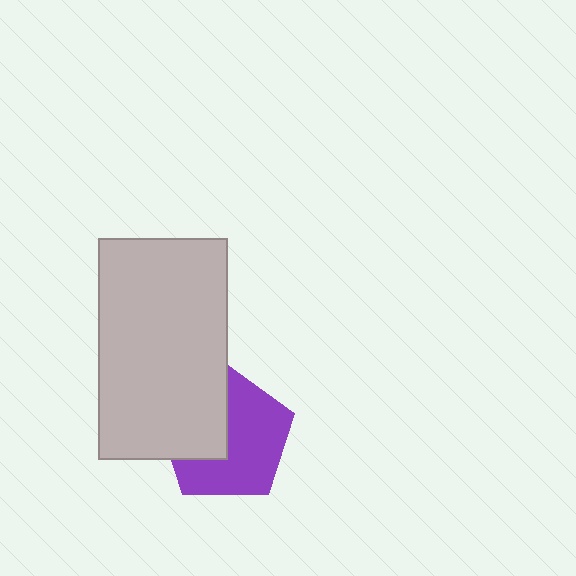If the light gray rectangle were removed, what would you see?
You would see the complete purple pentagon.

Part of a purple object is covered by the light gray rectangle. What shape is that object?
It is a pentagon.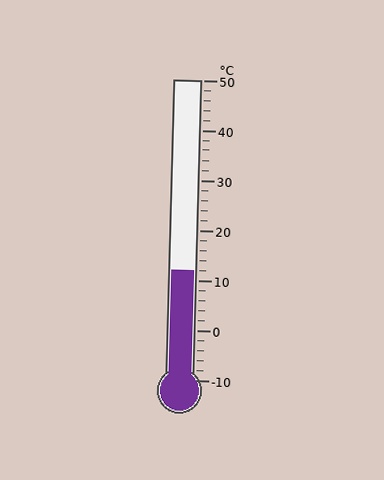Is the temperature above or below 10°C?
The temperature is above 10°C.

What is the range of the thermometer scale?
The thermometer scale ranges from -10°C to 50°C.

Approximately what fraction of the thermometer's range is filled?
The thermometer is filled to approximately 35% of its range.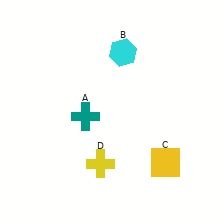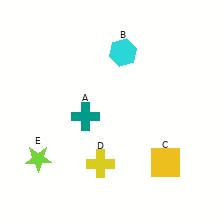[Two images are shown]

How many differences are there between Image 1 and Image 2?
There is 1 difference between the two images.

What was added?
A lime star (E) was added in Image 2.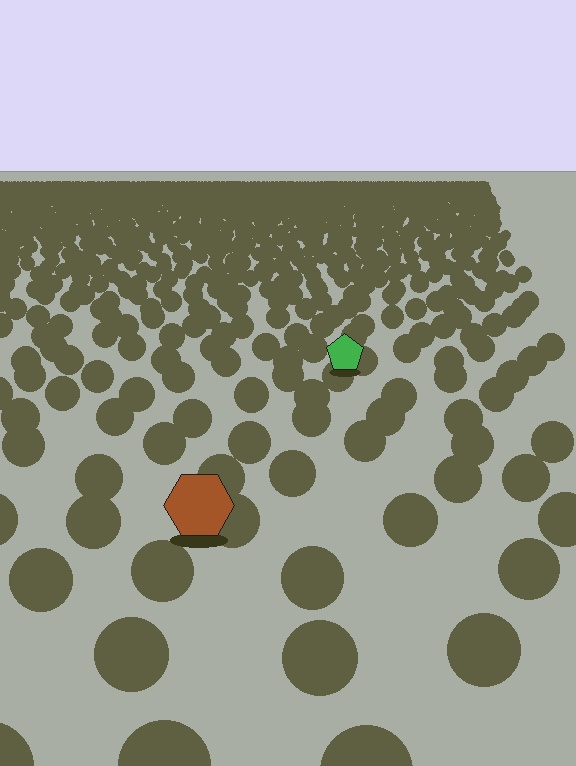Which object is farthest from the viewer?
The green pentagon is farthest from the viewer. It appears smaller and the ground texture around it is denser.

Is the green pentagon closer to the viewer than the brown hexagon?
No. The brown hexagon is closer — you can tell from the texture gradient: the ground texture is coarser near it.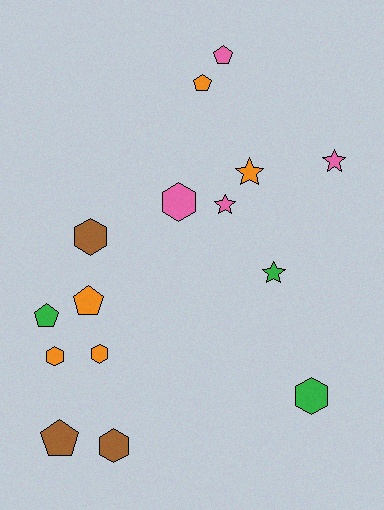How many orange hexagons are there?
There are 2 orange hexagons.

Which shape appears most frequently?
Hexagon, with 6 objects.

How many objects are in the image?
There are 15 objects.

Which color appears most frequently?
Orange, with 5 objects.